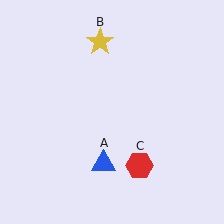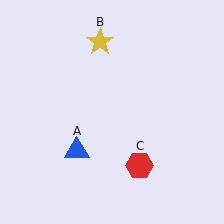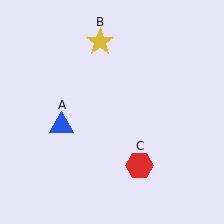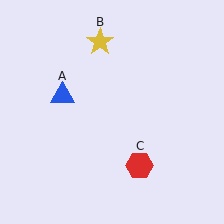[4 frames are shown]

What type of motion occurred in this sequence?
The blue triangle (object A) rotated clockwise around the center of the scene.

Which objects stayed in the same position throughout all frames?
Yellow star (object B) and red hexagon (object C) remained stationary.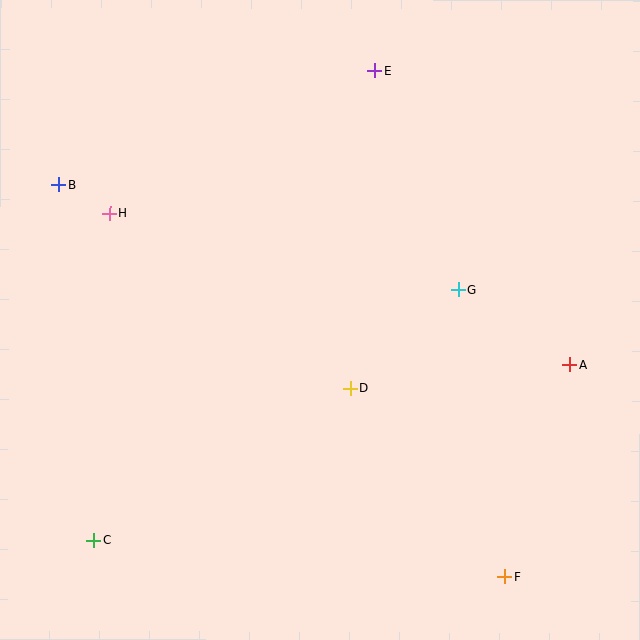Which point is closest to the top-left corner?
Point B is closest to the top-left corner.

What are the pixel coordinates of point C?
Point C is at (94, 540).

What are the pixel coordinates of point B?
Point B is at (58, 185).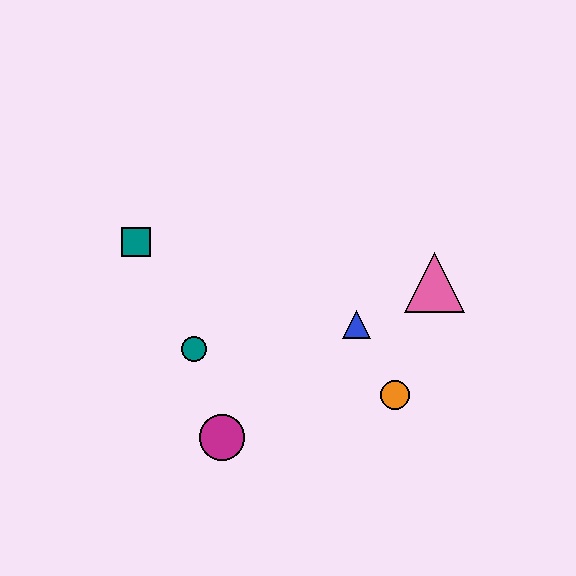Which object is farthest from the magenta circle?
The pink triangle is farthest from the magenta circle.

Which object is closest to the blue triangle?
The orange circle is closest to the blue triangle.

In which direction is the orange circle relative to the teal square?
The orange circle is to the right of the teal square.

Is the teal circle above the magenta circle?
Yes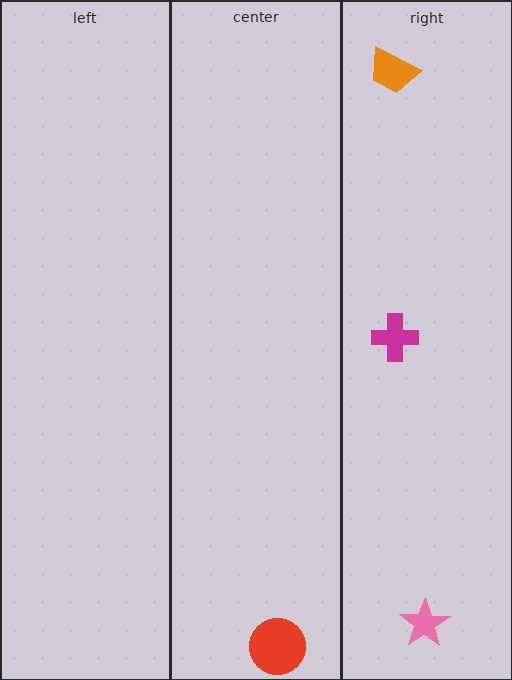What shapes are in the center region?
The red circle.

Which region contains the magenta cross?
The right region.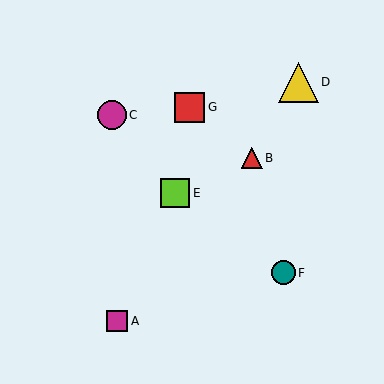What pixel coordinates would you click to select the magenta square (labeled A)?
Click at (117, 321) to select the magenta square A.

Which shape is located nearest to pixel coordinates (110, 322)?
The magenta square (labeled A) at (117, 321) is nearest to that location.